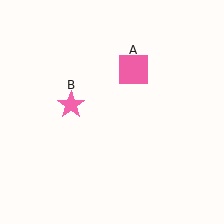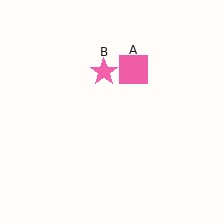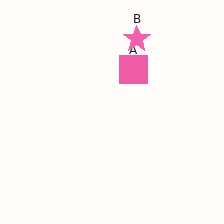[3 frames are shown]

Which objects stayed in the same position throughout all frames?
Pink square (object A) remained stationary.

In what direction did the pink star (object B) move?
The pink star (object B) moved up and to the right.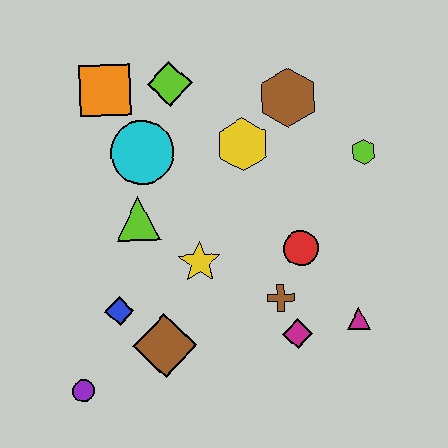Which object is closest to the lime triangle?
The cyan circle is closest to the lime triangle.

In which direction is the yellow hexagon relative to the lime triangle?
The yellow hexagon is to the right of the lime triangle.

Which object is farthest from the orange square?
The magenta triangle is farthest from the orange square.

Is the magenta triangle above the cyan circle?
No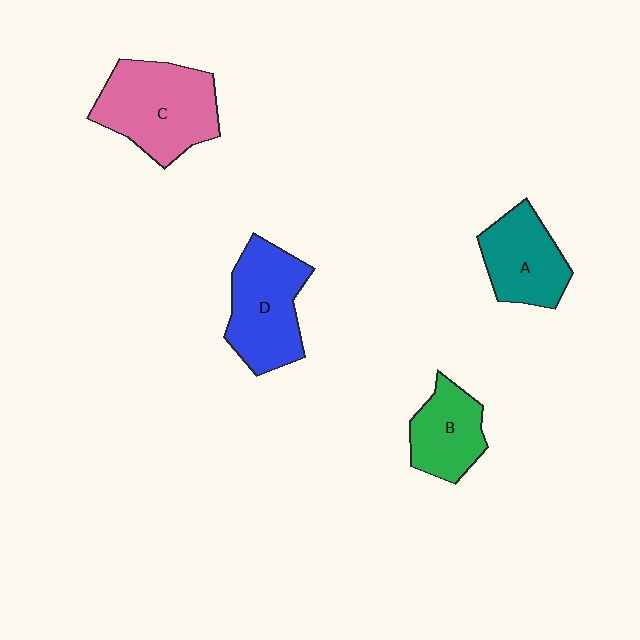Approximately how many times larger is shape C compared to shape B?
Approximately 1.6 times.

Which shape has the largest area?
Shape C (pink).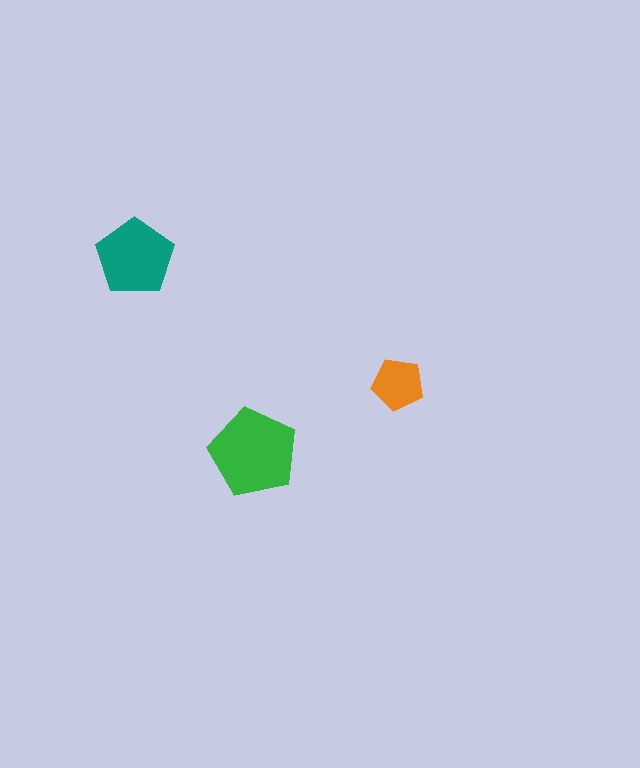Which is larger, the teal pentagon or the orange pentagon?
The teal one.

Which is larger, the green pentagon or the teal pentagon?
The green one.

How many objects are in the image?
There are 3 objects in the image.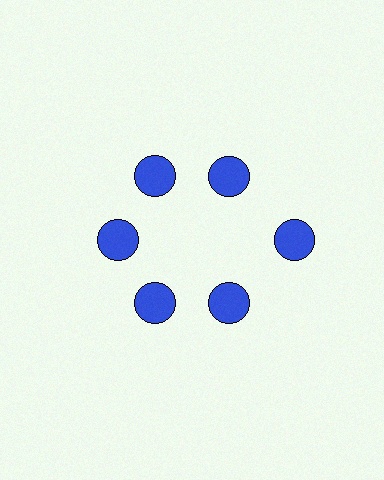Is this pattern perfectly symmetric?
No. The 6 blue circles are arranged in a ring, but one element near the 3 o'clock position is pushed outward from the center, breaking the 6-fold rotational symmetry.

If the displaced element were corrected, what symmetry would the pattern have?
It would have 6-fold rotational symmetry — the pattern would map onto itself every 60 degrees.